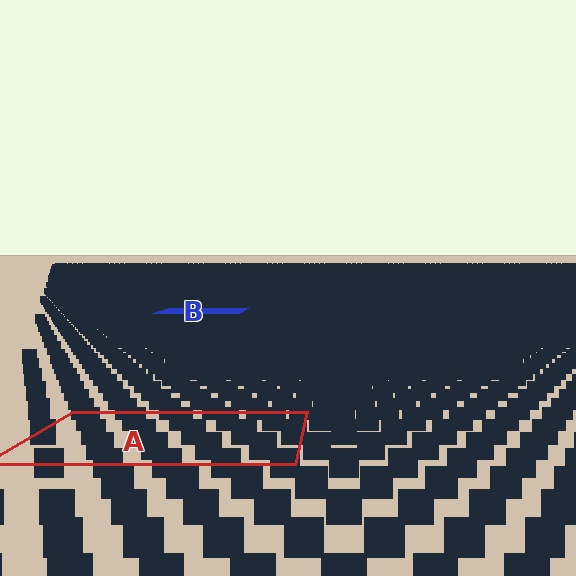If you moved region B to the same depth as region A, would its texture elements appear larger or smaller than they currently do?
They would appear larger. At a closer depth, the same texture elements are projected at a bigger on-screen size.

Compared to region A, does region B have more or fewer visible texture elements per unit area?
Region B has more texture elements per unit area — they are packed more densely because it is farther away.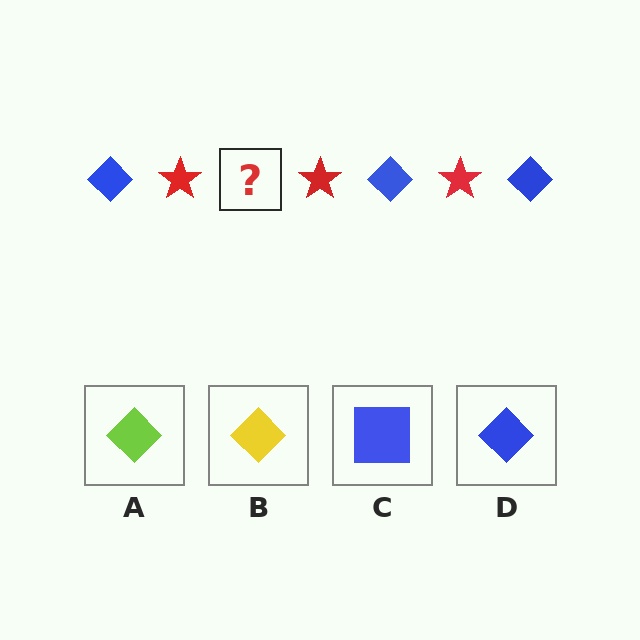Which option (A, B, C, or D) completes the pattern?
D.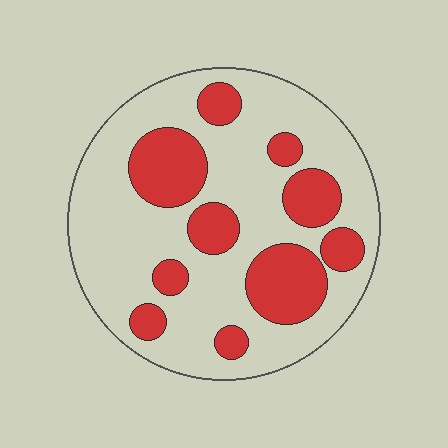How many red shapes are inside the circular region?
10.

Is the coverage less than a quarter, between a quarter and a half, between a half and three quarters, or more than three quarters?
Between a quarter and a half.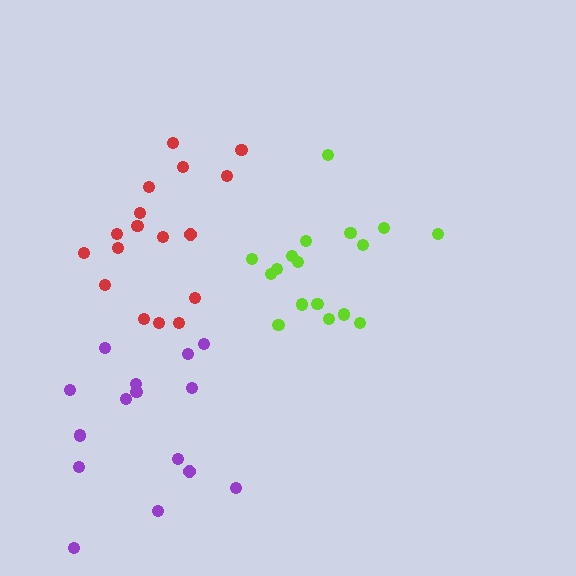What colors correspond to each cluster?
The clusters are colored: lime, red, purple.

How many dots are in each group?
Group 1: 17 dots, Group 2: 17 dots, Group 3: 15 dots (49 total).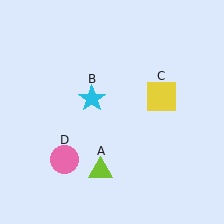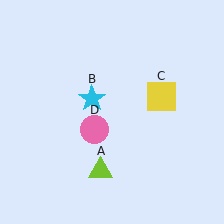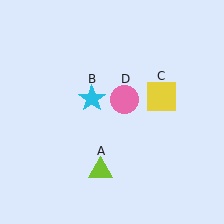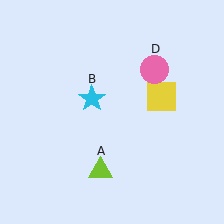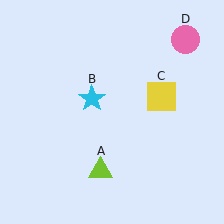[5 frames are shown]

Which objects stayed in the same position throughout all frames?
Lime triangle (object A) and cyan star (object B) and yellow square (object C) remained stationary.